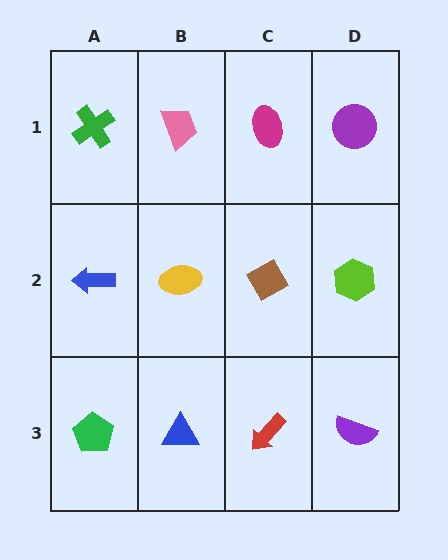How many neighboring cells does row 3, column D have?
2.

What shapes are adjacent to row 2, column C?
A magenta ellipse (row 1, column C), a red arrow (row 3, column C), a yellow ellipse (row 2, column B), a lime hexagon (row 2, column D).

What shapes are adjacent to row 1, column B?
A yellow ellipse (row 2, column B), a green cross (row 1, column A), a magenta ellipse (row 1, column C).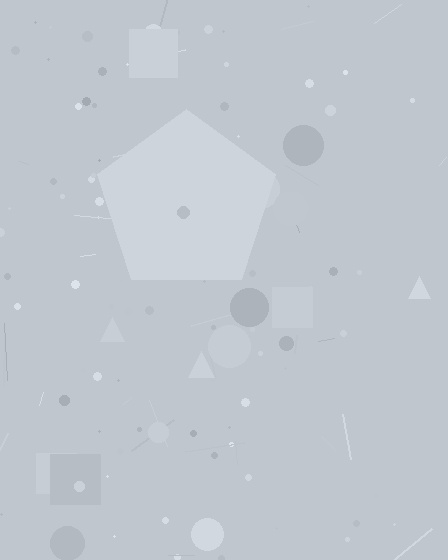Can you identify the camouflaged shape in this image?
The camouflaged shape is a pentagon.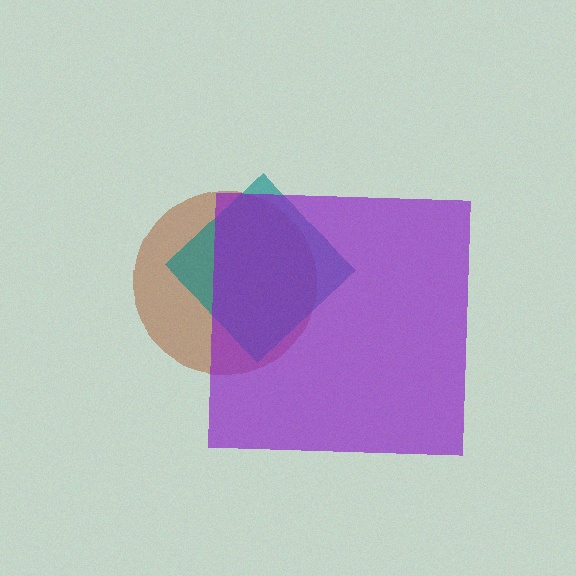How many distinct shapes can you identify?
There are 3 distinct shapes: a brown circle, a teal diamond, a purple square.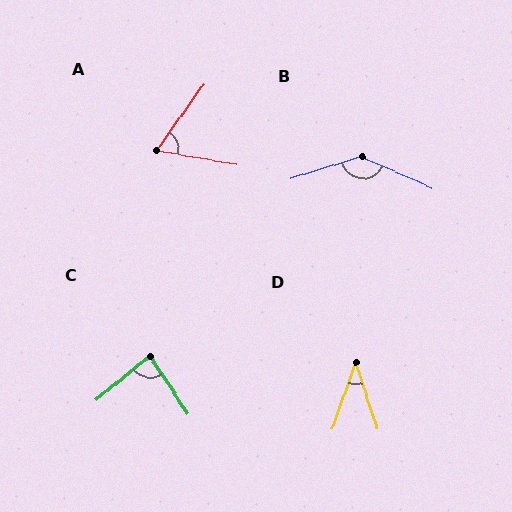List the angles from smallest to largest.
D (38°), A (64°), C (84°), B (139°).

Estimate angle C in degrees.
Approximately 84 degrees.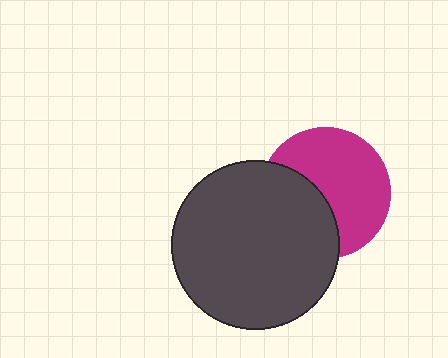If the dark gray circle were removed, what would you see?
You would see the complete magenta circle.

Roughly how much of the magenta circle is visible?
About half of it is visible (roughly 61%).